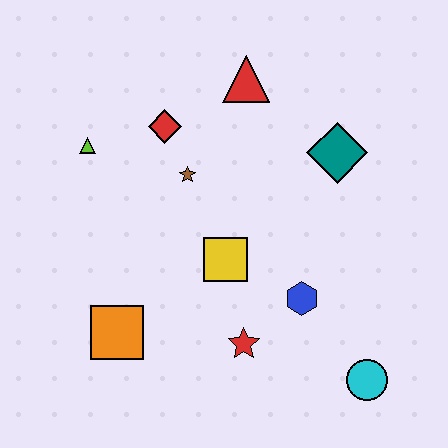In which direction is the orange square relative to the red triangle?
The orange square is below the red triangle.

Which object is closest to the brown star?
The red diamond is closest to the brown star.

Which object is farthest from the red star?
The red triangle is farthest from the red star.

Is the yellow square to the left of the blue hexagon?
Yes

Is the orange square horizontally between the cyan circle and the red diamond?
No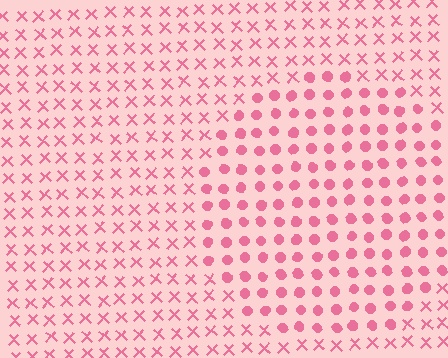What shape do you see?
I see a circle.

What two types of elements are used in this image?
The image uses circles inside the circle region and X marks outside it.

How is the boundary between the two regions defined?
The boundary is defined by a change in element shape: circles inside vs. X marks outside. All elements share the same color and spacing.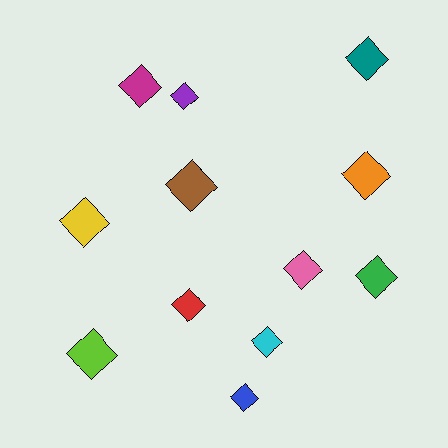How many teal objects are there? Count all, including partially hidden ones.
There is 1 teal object.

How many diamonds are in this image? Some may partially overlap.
There are 12 diamonds.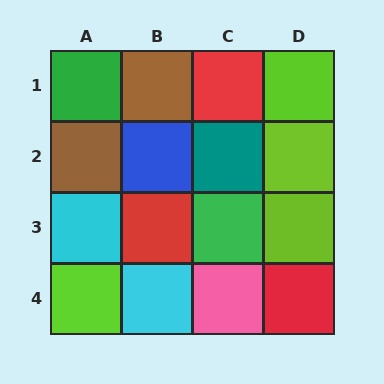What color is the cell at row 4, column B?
Cyan.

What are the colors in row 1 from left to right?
Green, brown, red, lime.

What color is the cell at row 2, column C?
Teal.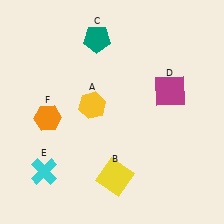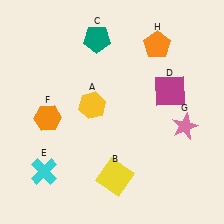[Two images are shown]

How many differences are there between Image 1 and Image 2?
There are 2 differences between the two images.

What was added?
A pink star (G), an orange pentagon (H) were added in Image 2.